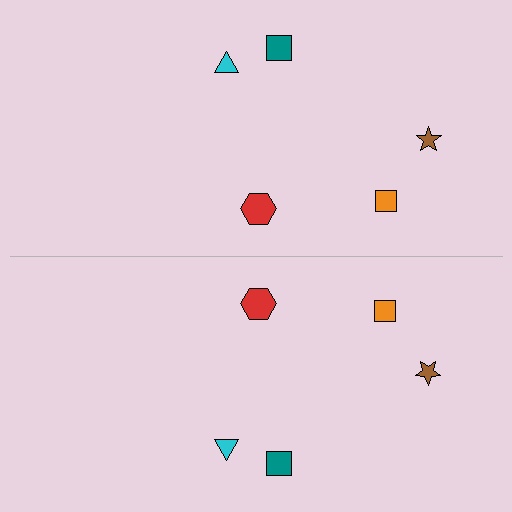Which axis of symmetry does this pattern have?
The pattern has a horizontal axis of symmetry running through the center of the image.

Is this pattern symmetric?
Yes, this pattern has bilateral (reflection) symmetry.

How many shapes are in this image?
There are 10 shapes in this image.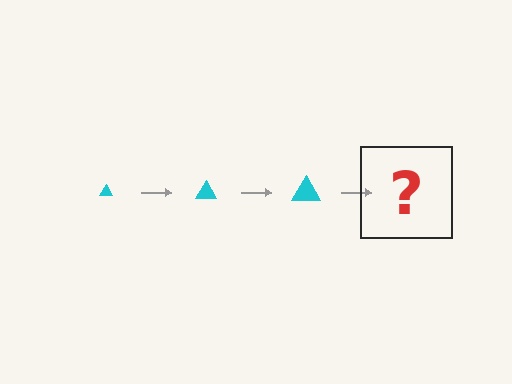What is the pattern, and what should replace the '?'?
The pattern is that the triangle gets progressively larger each step. The '?' should be a cyan triangle, larger than the previous one.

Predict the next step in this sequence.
The next step is a cyan triangle, larger than the previous one.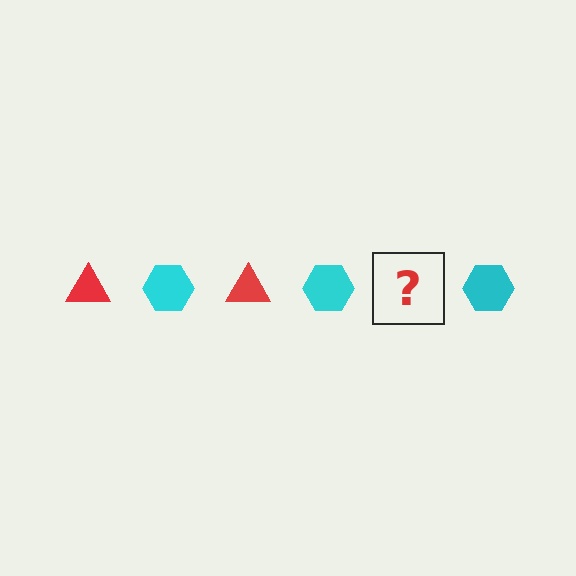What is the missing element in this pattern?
The missing element is a red triangle.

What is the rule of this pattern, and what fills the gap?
The rule is that the pattern alternates between red triangle and cyan hexagon. The gap should be filled with a red triangle.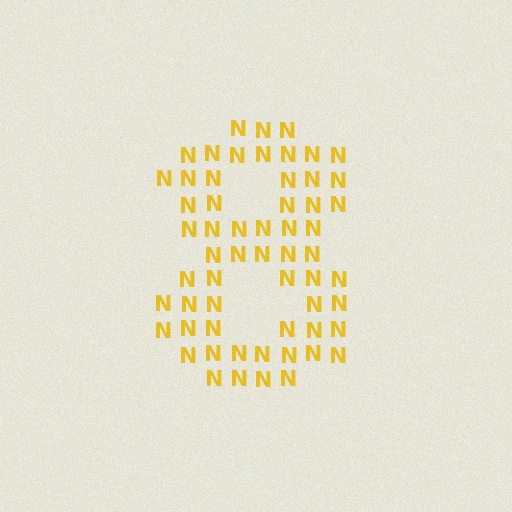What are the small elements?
The small elements are letter N's.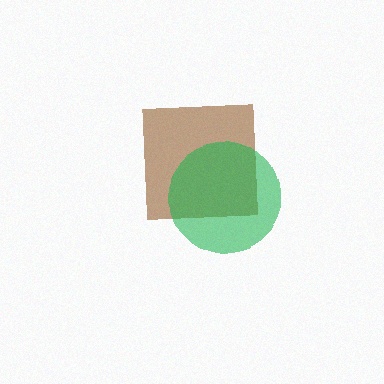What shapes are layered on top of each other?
The layered shapes are: a brown square, a green circle.